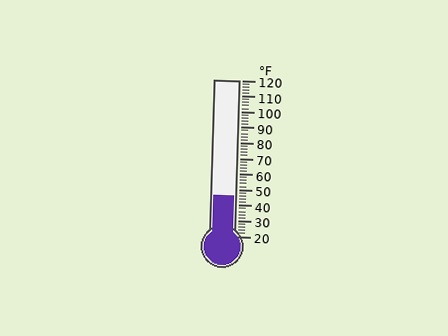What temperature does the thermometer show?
The thermometer shows approximately 46°F.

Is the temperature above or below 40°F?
The temperature is above 40°F.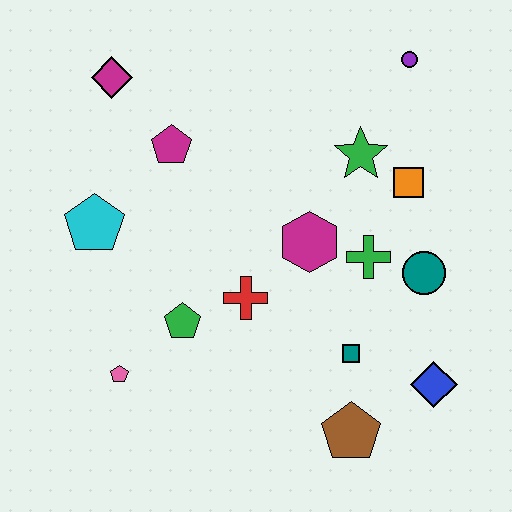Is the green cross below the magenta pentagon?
Yes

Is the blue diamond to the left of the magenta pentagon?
No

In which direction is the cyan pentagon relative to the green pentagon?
The cyan pentagon is above the green pentagon.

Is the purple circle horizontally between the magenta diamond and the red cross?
No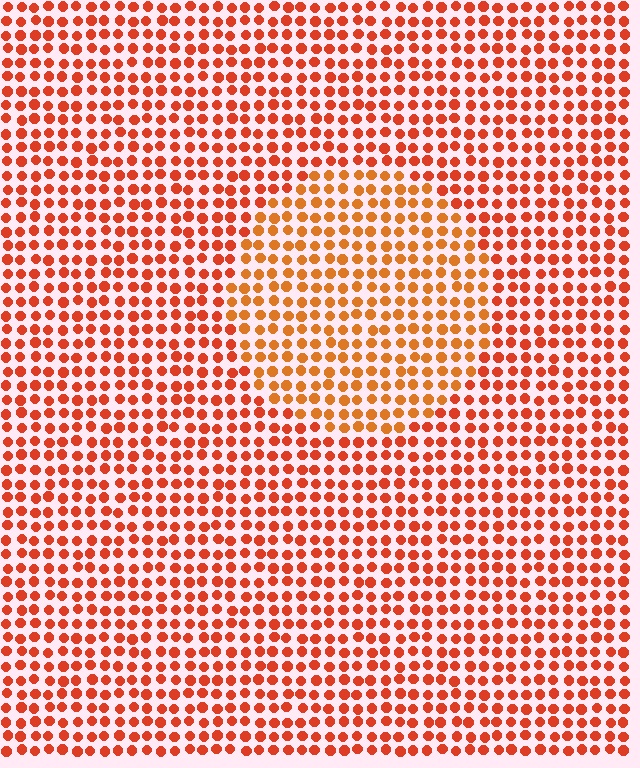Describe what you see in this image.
The image is filled with small red elements in a uniform arrangement. A circle-shaped region is visible where the elements are tinted to a slightly different hue, forming a subtle color boundary.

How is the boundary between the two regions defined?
The boundary is defined purely by a slight shift in hue (about 19 degrees). Spacing, size, and orientation are identical on both sides.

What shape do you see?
I see a circle.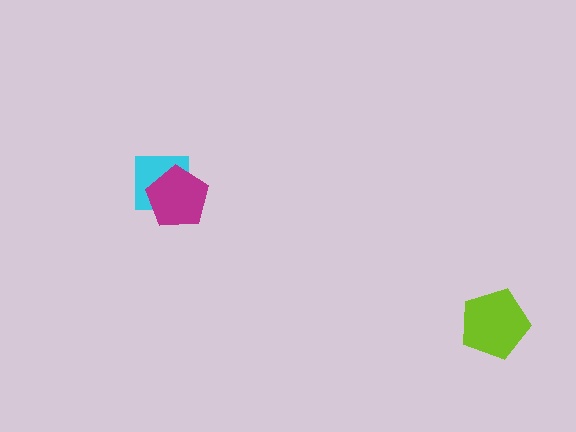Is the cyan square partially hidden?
Yes, it is partially covered by another shape.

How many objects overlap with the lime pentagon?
0 objects overlap with the lime pentagon.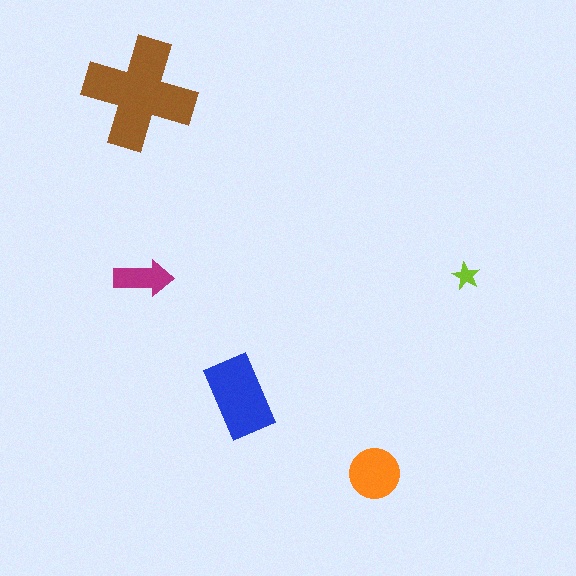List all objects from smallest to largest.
The lime star, the magenta arrow, the orange circle, the blue rectangle, the brown cross.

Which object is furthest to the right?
The lime star is rightmost.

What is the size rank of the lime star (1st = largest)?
5th.